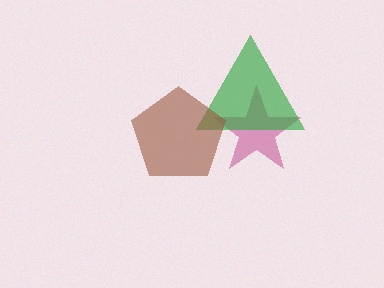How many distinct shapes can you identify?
There are 3 distinct shapes: a magenta star, a green triangle, a brown pentagon.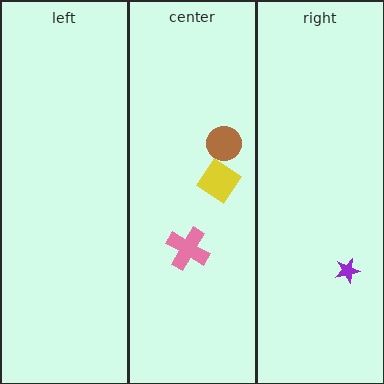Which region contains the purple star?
The right region.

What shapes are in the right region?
The purple star.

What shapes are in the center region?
The yellow diamond, the pink cross, the brown circle.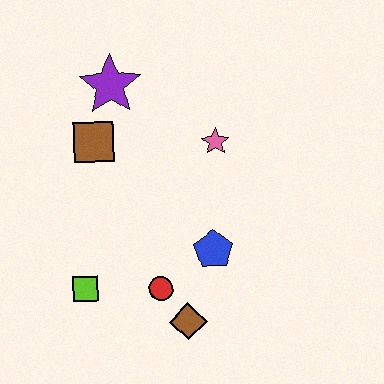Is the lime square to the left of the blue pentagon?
Yes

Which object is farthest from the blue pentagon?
The purple star is farthest from the blue pentagon.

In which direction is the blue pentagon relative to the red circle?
The blue pentagon is to the right of the red circle.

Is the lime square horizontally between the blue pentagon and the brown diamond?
No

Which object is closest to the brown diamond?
The red circle is closest to the brown diamond.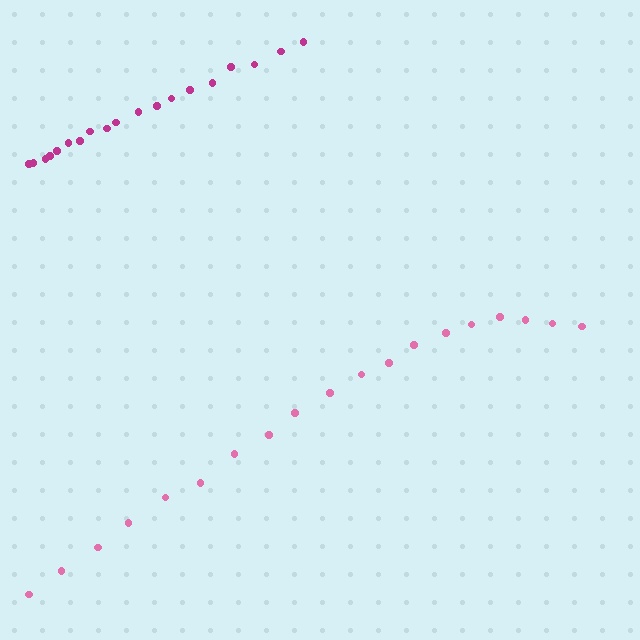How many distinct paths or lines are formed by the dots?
There are 2 distinct paths.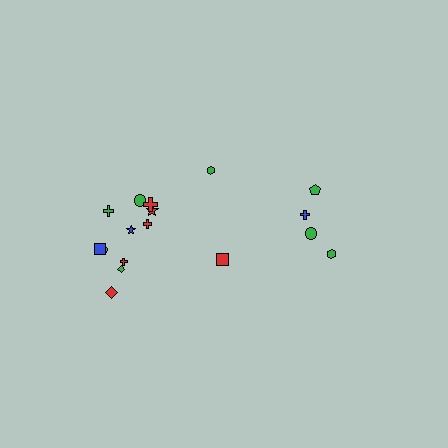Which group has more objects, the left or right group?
The left group.